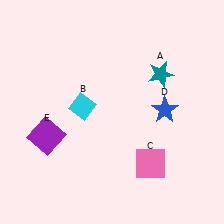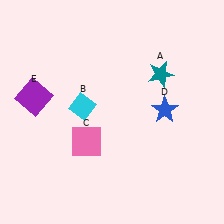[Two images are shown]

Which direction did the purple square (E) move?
The purple square (E) moved up.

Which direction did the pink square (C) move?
The pink square (C) moved left.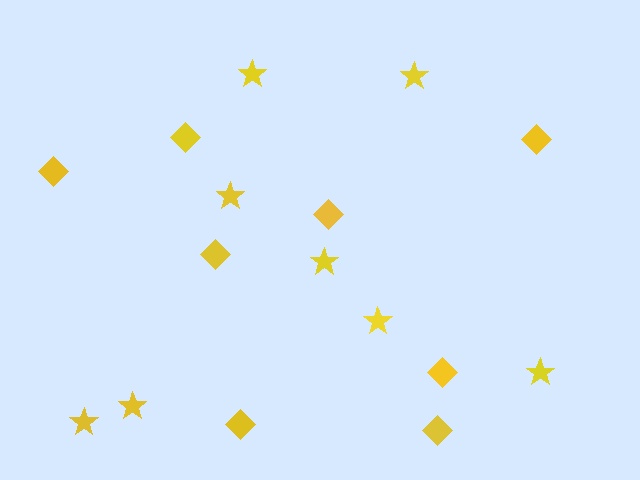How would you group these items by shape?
There are 2 groups: one group of diamonds (8) and one group of stars (8).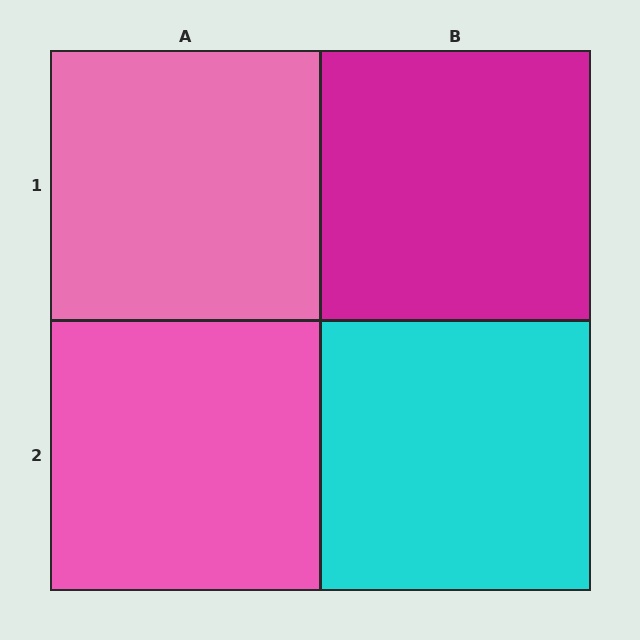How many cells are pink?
2 cells are pink.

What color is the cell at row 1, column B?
Magenta.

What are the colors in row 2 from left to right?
Pink, cyan.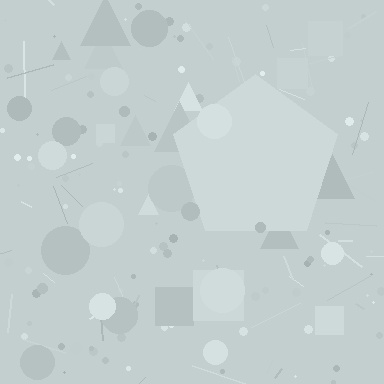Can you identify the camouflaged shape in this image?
The camouflaged shape is a pentagon.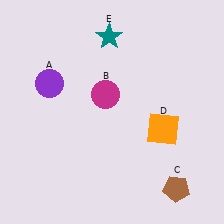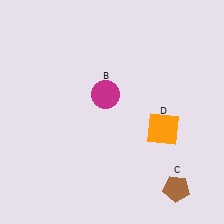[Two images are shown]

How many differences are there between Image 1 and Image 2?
There are 2 differences between the two images.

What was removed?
The purple circle (A), the teal star (E) were removed in Image 2.